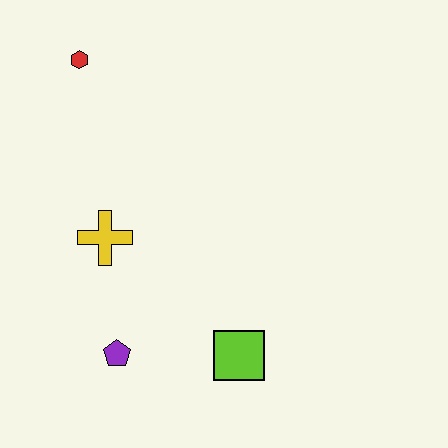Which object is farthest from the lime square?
The red hexagon is farthest from the lime square.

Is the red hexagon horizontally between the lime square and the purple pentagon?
No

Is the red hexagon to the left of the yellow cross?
Yes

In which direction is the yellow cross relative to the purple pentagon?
The yellow cross is above the purple pentagon.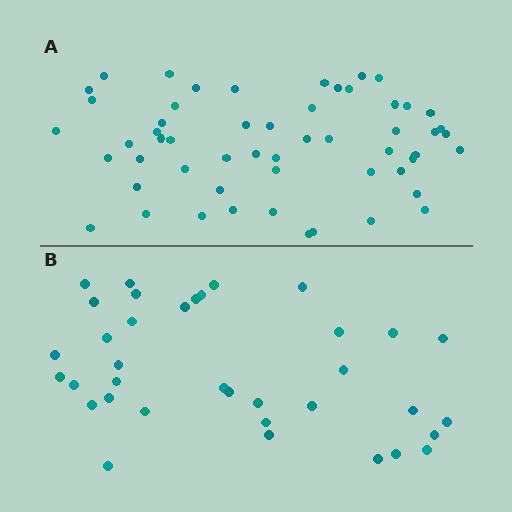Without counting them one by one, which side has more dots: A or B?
Region A (the top region) has more dots.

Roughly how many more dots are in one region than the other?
Region A has approximately 20 more dots than region B.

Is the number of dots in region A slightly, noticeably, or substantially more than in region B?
Region A has substantially more. The ratio is roughly 1.5 to 1.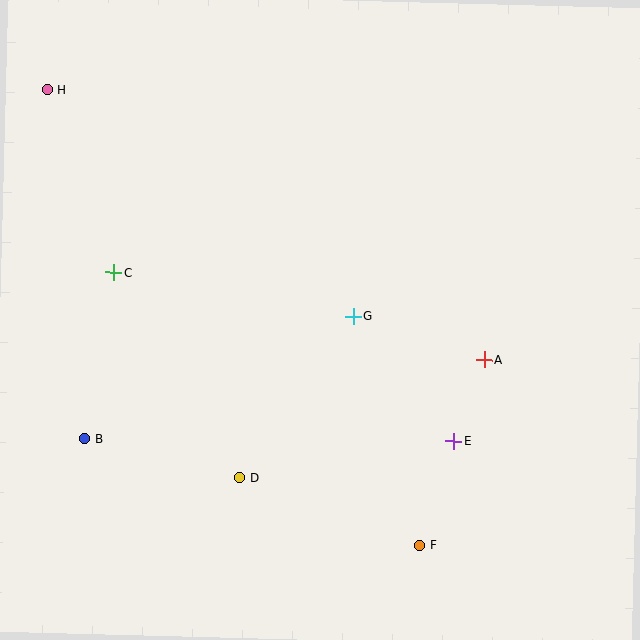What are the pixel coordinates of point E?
Point E is at (454, 441).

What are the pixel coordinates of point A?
Point A is at (484, 360).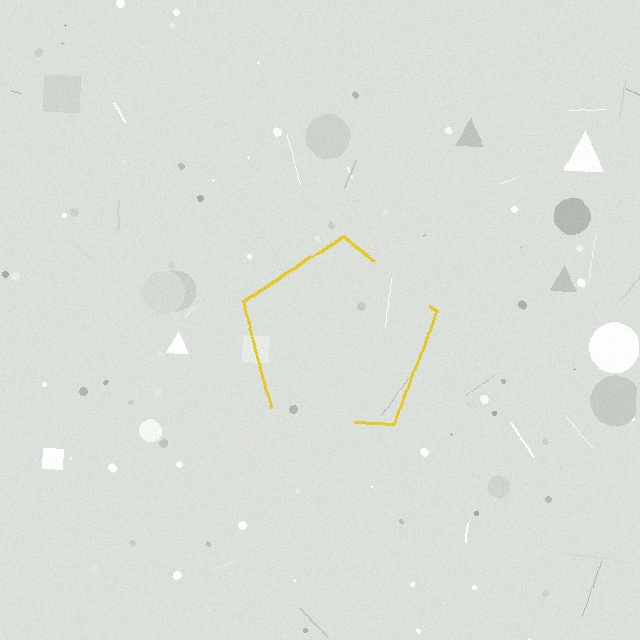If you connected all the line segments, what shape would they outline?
They would outline a pentagon.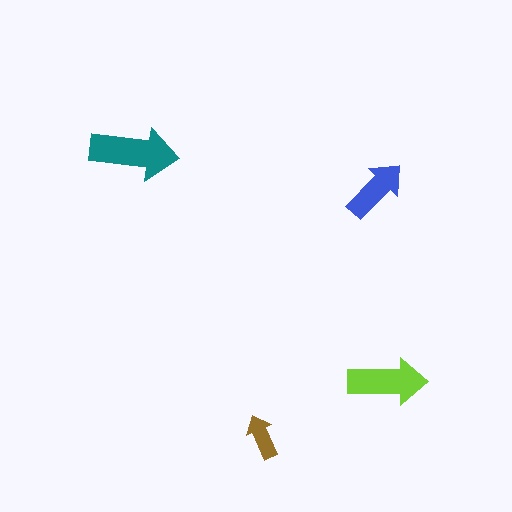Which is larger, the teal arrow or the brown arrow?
The teal one.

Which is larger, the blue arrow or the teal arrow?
The teal one.